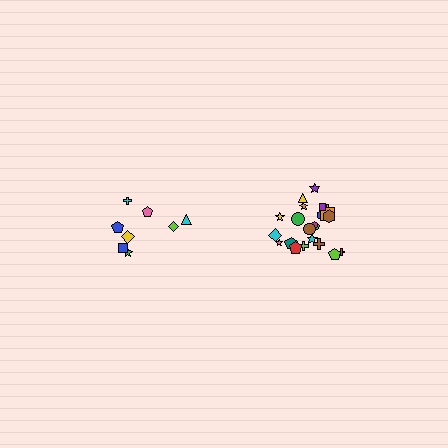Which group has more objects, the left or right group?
The right group.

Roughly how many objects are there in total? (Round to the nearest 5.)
Roughly 30 objects in total.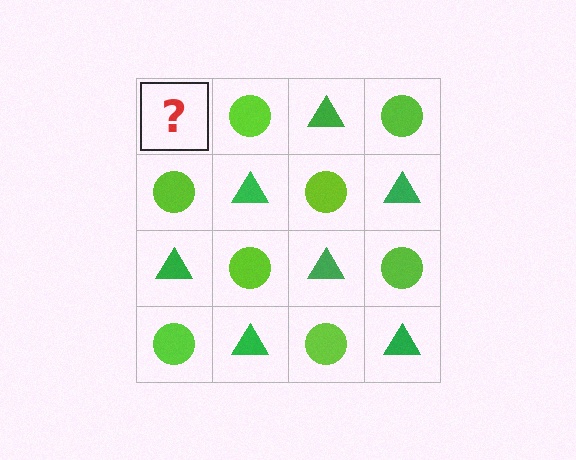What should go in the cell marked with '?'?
The missing cell should contain a green triangle.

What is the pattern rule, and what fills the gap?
The rule is that it alternates green triangle and lime circle in a checkerboard pattern. The gap should be filled with a green triangle.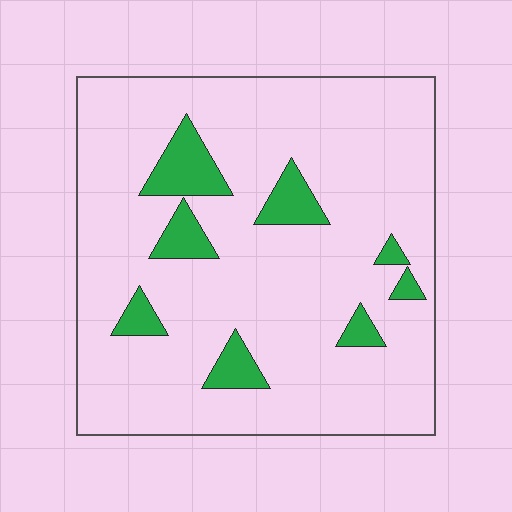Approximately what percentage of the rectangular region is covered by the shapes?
Approximately 10%.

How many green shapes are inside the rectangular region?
8.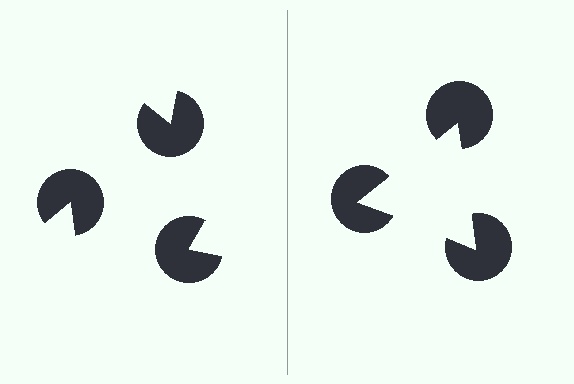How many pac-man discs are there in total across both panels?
6 — 3 on each side.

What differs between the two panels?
The pac-man discs are positioned identically on both sides; only the wedge orientations differ. On the right they align to a triangle; on the left they are misaligned.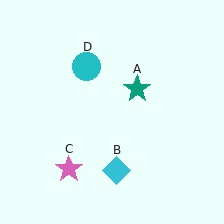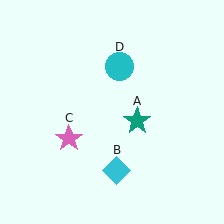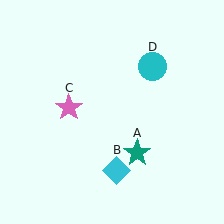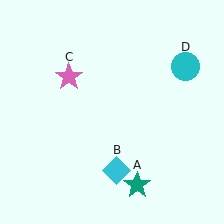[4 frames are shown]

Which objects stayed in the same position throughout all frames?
Cyan diamond (object B) remained stationary.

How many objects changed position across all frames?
3 objects changed position: teal star (object A), pink star (object C), cyan circle (object D).